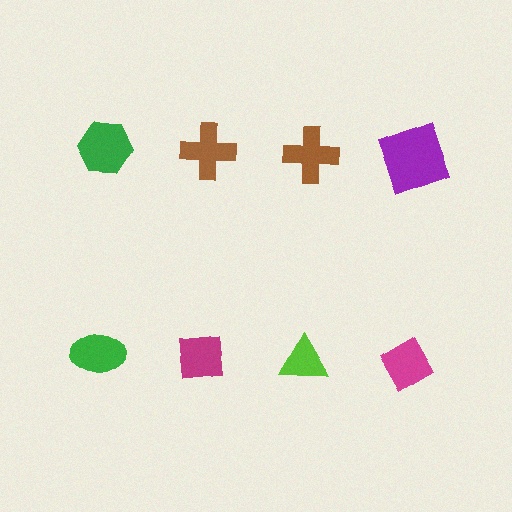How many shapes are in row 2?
4 shapes.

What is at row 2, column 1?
A green ellipse.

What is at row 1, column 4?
A purple square.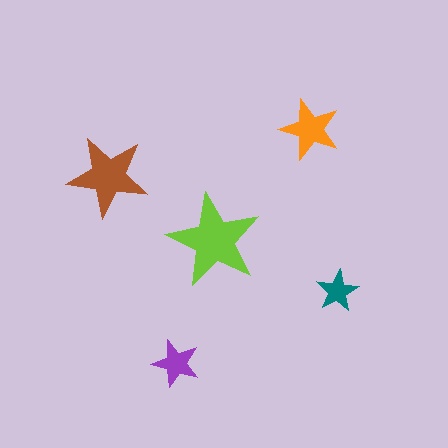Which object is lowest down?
The purple star is bottommost.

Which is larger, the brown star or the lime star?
The lime one.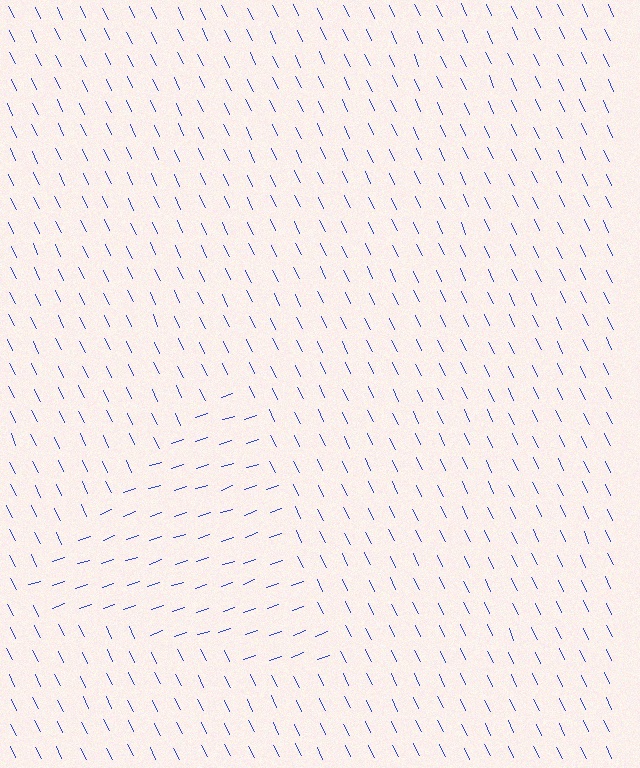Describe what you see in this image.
The image is filled with small blue line segments. A triangle region in the image has lines oriented differently from the surrounding lines, creating a visible texture boundary.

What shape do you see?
I see a triangle.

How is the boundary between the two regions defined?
The boundary is defined purely by a change in line orientation (approximately 83 degrees difference). All lines are the same color and thickness.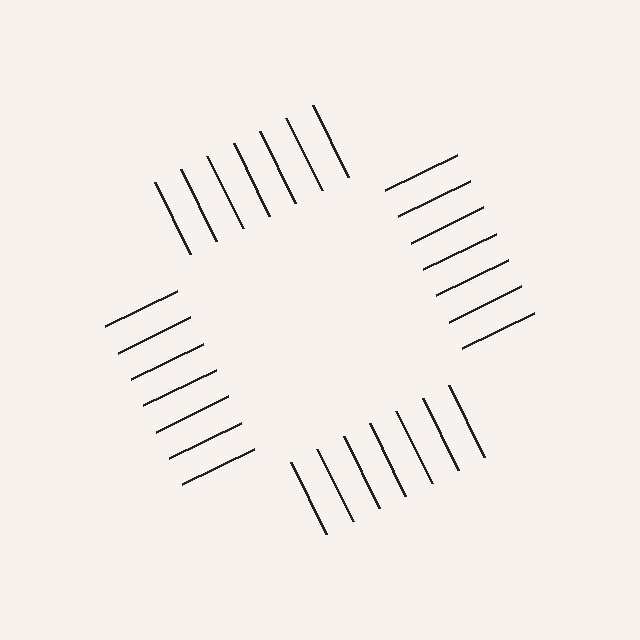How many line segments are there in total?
28 — 7 along each of the 4 edges.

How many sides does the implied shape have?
4 sides — the line-ends trace a square.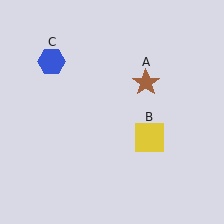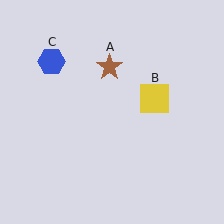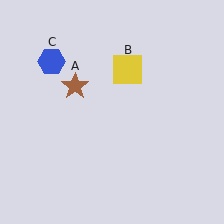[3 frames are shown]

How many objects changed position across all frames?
2 objects changed position: brown star (object A), yellow square (object B).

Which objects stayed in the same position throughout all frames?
Blue hexagon (object C) remained stationary.